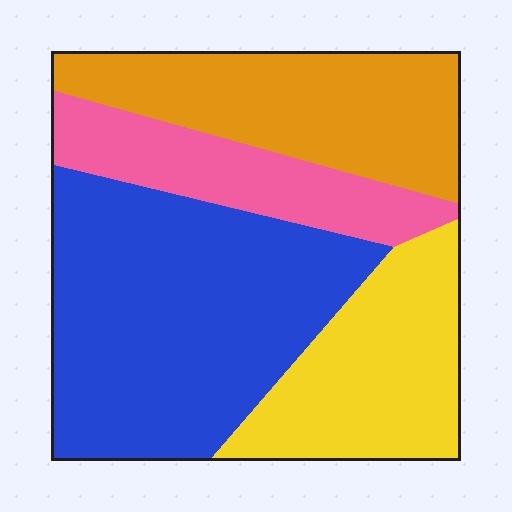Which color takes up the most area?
Blue, at roughly 40%.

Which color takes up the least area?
Pink, at roughly 15%.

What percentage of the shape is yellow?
Yellow takes up about one fifth (1/5) of the shape.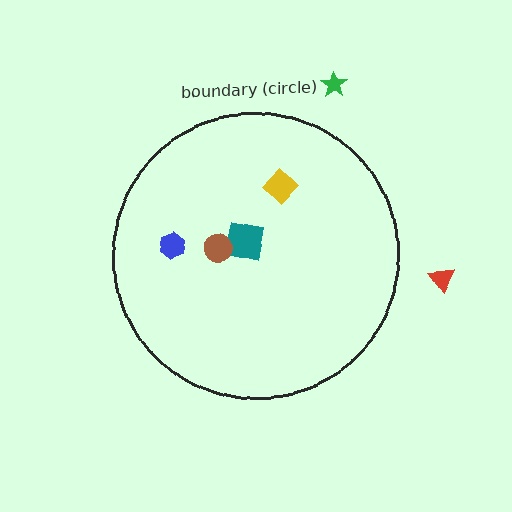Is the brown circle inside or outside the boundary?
Inside.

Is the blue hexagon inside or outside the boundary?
Inside.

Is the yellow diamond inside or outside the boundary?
Inside.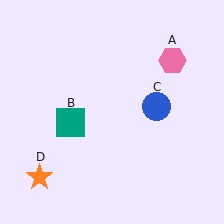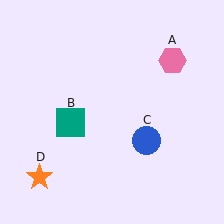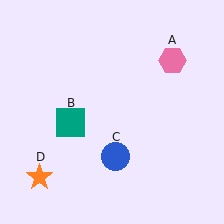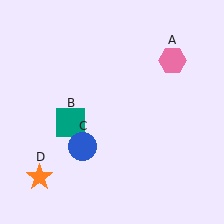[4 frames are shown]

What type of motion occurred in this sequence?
The blue circle (object C) rotated clockwise around the center of the scene.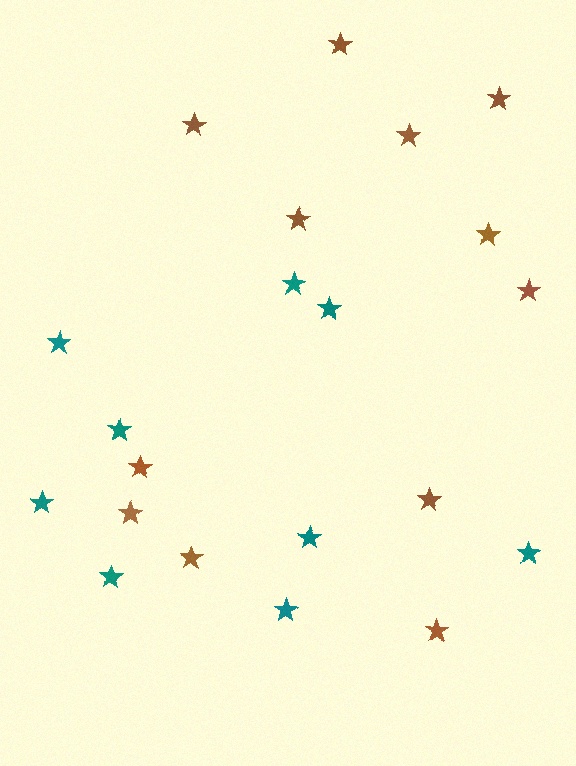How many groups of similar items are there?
There are 2 groups: one group of teal stars (9) and one group of brown stars (12).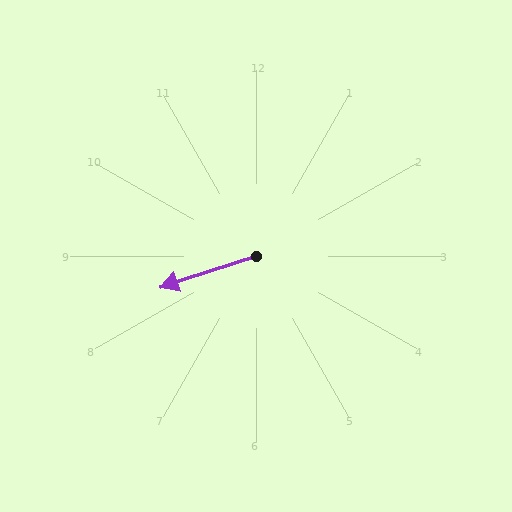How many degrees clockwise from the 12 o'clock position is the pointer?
Approximately 252 degrees.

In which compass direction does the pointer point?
West.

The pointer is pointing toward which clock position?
Roughly 8 o'clock.